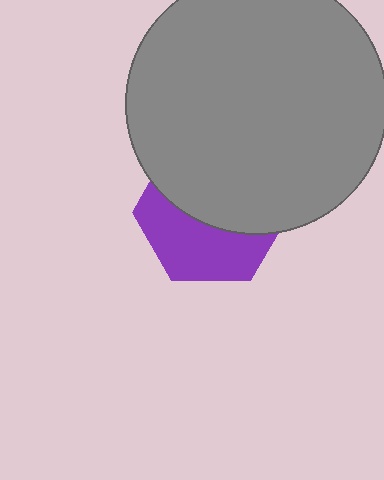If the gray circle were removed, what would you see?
You would see the complete purple hexagon.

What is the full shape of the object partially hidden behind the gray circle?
The partially hidden object is a purple hexagon.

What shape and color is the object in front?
The object in front is a gray circle.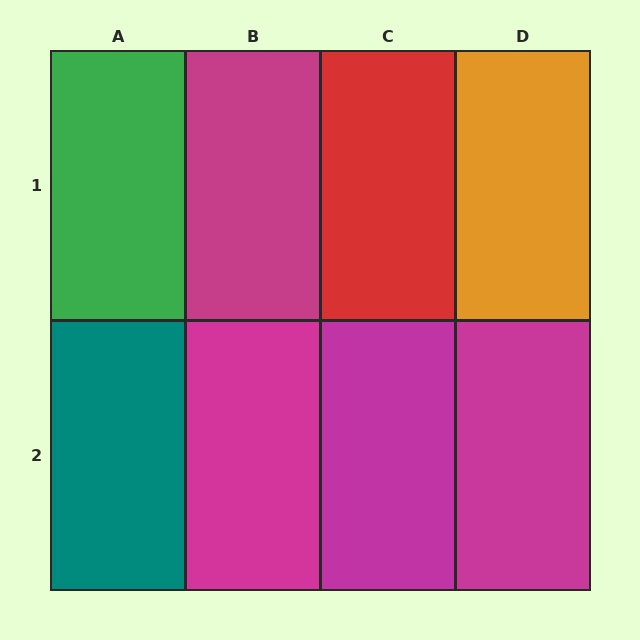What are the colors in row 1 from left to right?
Green, magenta, red, orange.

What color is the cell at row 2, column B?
Magenta.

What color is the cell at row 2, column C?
Magenta.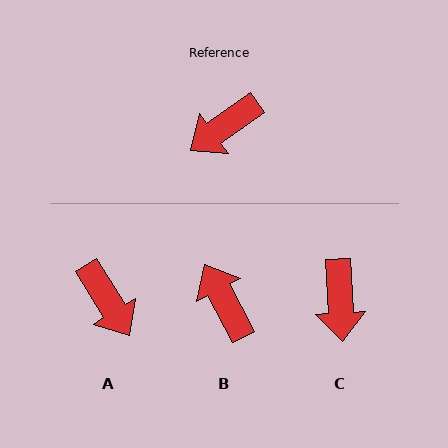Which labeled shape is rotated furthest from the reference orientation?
B, about 97 degrees away.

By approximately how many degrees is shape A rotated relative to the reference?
Approximately 86 degrees counter-clockwise.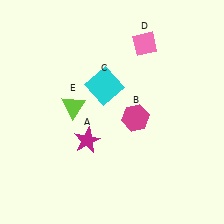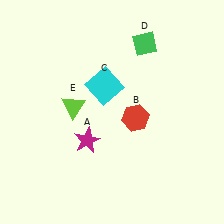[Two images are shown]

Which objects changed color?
B changed from magenta to red. D changed from pink to green.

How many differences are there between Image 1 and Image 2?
There are 2 differences between the two images.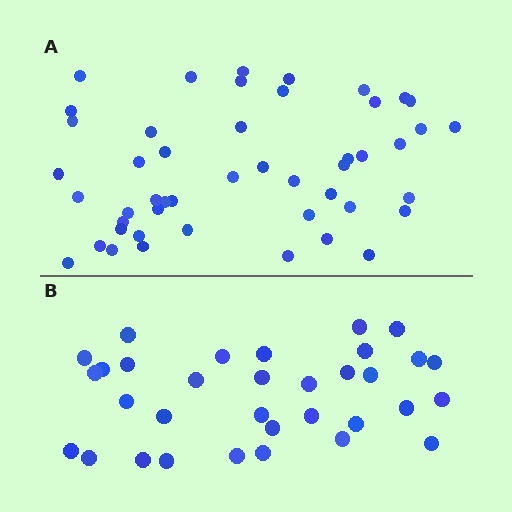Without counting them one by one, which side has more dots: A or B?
Region A (the top region) has more dots.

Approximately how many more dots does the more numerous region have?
Region A has approximately 15 more dots than region B.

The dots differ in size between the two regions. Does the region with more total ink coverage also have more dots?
No. Region B has more total ink coverage because its dots are larger, but region A actually contains more individual dots. Total area can be misleading — the number of items is what matters here.